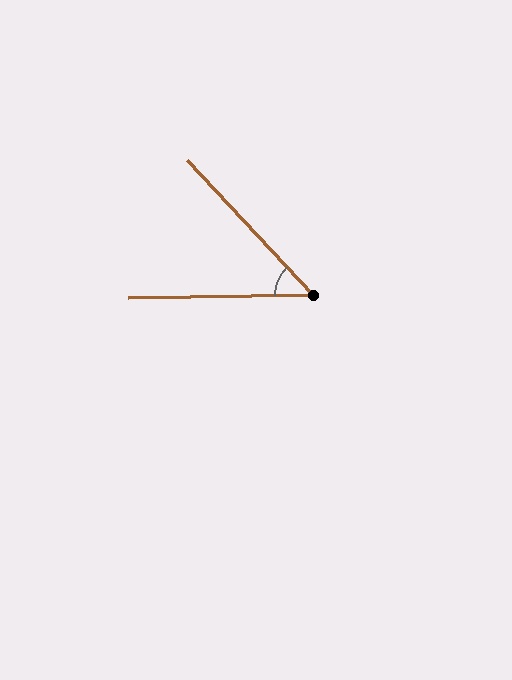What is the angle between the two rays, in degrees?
Approximately 48 degrees.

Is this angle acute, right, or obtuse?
It is acute.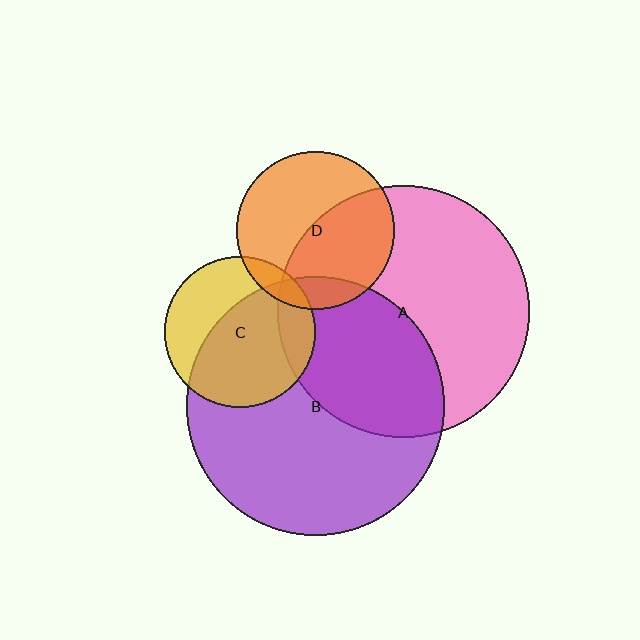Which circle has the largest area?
Circle B (purple).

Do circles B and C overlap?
Yes.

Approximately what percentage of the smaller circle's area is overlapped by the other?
Approximately 65%.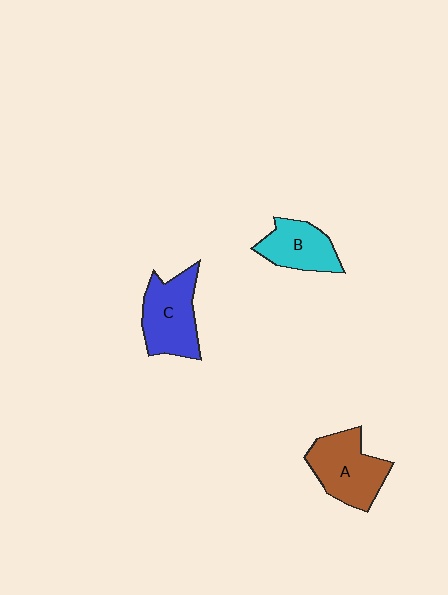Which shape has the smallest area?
Shape B (cyan).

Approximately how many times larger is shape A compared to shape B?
Approximately 1.3 times.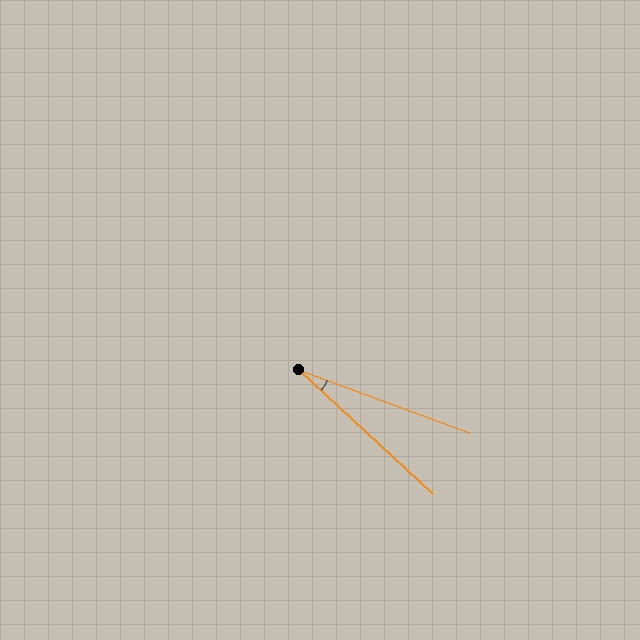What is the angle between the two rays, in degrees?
Approximately 22 degrees.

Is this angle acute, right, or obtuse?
It is acute.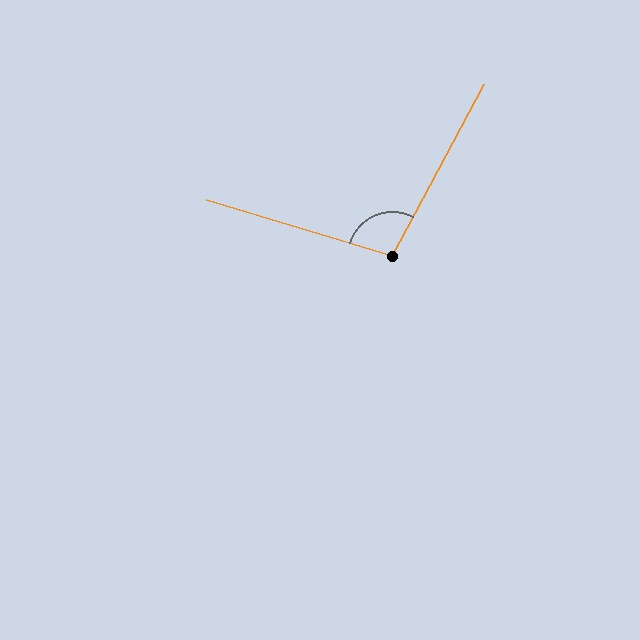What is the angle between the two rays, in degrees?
Approximately 101 degrees.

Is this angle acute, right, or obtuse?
It is obtuse.